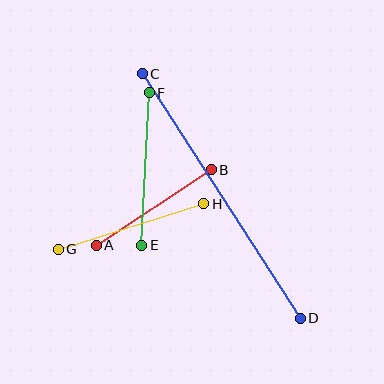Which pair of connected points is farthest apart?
Points C and D are farthest apart.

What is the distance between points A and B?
The distance is approximately 138 pixels.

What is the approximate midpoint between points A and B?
The midpoint is at approximately (154, 208) pixels.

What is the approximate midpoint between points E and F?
The midpoint is at approximately (146, 169) pixels.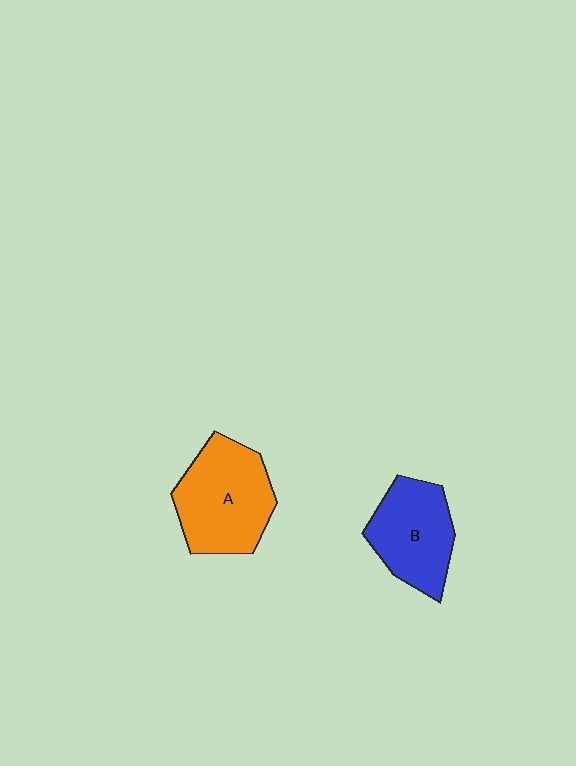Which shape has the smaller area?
Shape B (blue).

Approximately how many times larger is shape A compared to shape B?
Approximately 1.2 times.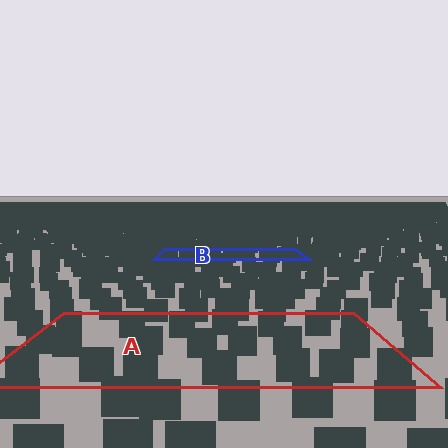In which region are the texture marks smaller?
The texture marks are smaller in region B, because it is farther away.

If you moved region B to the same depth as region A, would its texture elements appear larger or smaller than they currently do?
They would appear larger. At a closer depth, the same texture elements are projected at a bigger on-screen size.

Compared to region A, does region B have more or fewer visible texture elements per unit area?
Region B has more texture elements per unit area — they are packed more densely because it is farther away.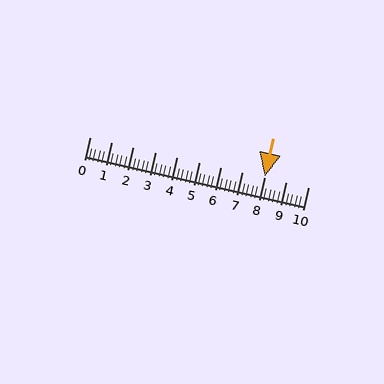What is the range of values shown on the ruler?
The ruler shows values from 0 to 10.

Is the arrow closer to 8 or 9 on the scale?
The arrow is closer to 8.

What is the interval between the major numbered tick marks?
The major tick marks are spaced 1 units apart.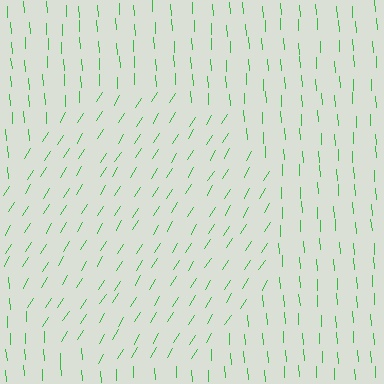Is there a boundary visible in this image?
Yes, there is a texture boundary formed by a change in line orientation.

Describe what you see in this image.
The image is filled with small green line segments. A circle region in the image has lines oriented differently from the surrounding lines, creating a visible texture boundary.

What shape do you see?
I see a circle.